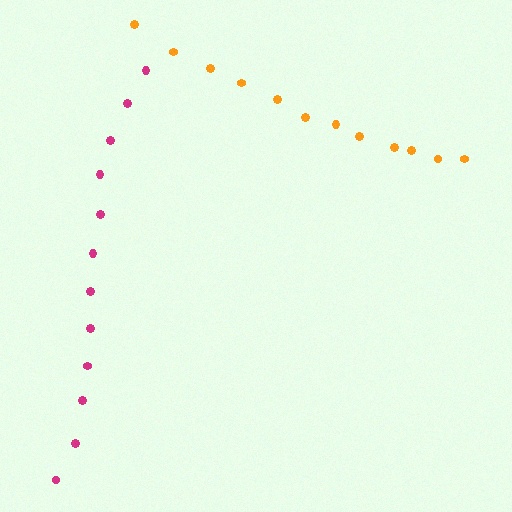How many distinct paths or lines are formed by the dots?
There are 2 distinct paths.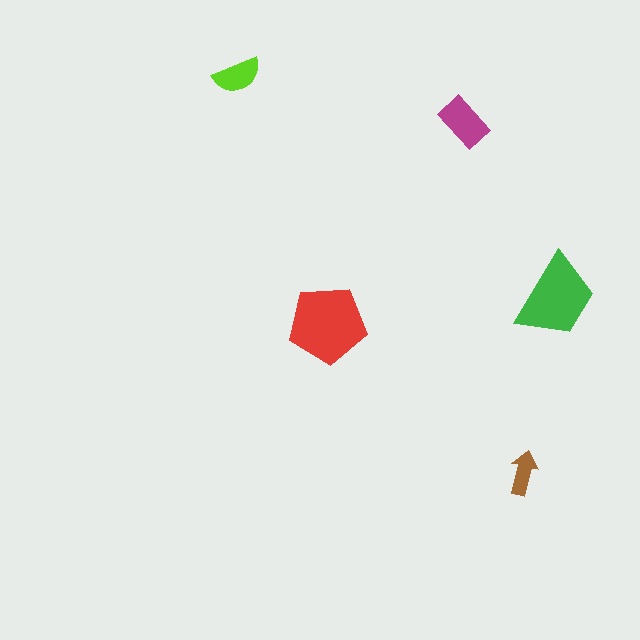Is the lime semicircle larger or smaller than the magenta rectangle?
Smaller.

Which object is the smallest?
The brown arrow.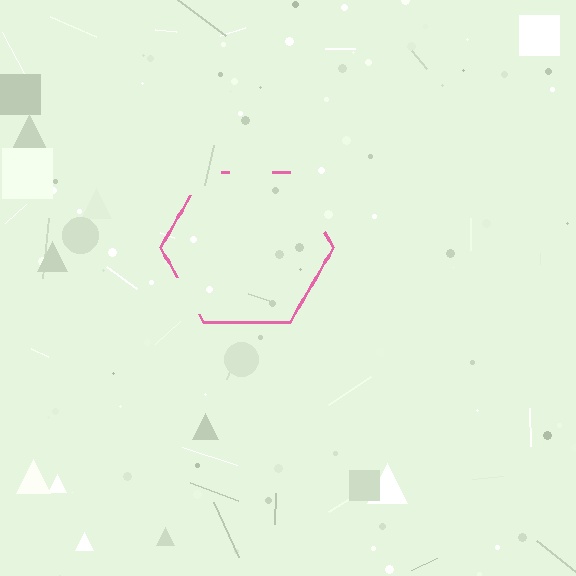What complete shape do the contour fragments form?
The contour fragments form a hexagon.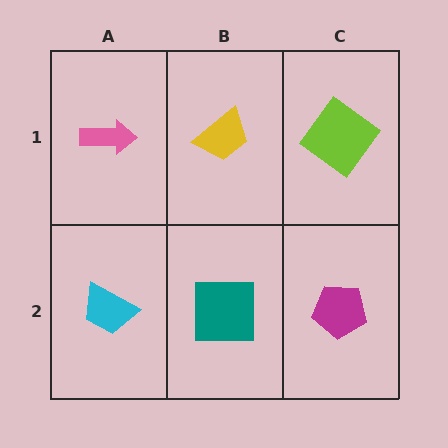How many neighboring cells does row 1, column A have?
2.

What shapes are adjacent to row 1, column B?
A teal square (row 2, column B), a pink arrow (row 1, column A), a lime diamond (row 1, column C).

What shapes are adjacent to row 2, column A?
A pink arrow (row 1, column A), a teal square (row 2, column B).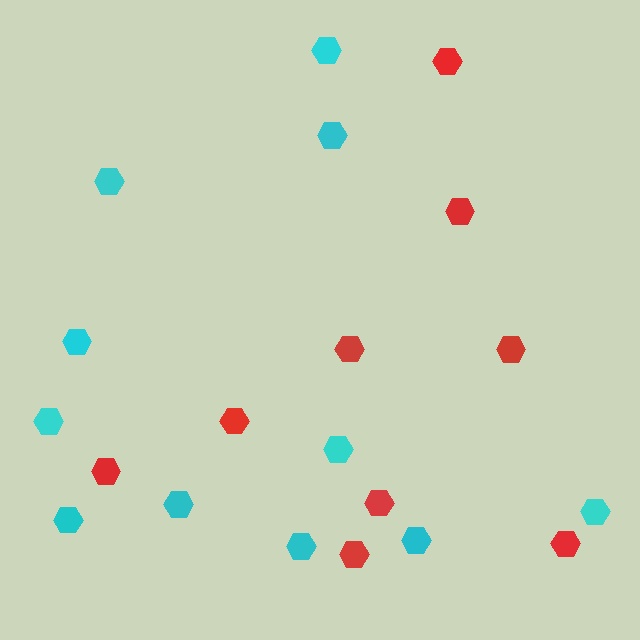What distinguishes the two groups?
There are 2 groups: one group of cyan hexagons (11) and one group of red hexagons (9).